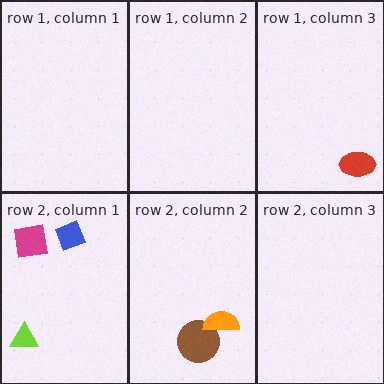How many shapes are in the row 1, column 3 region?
1.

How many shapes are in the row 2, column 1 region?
3.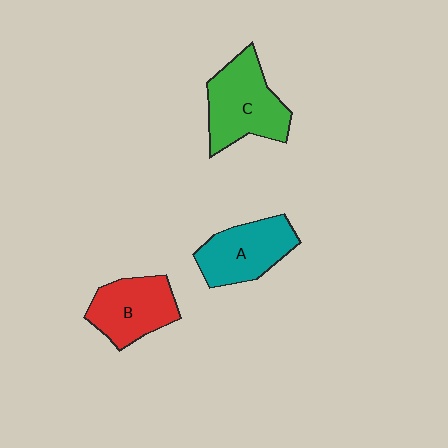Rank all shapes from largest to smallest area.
From largest to smallest: C (green), A (teal), B (red).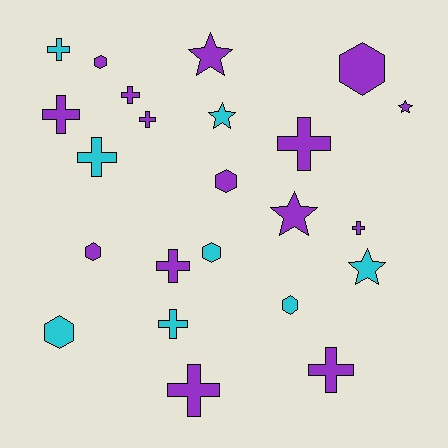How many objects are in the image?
There are 23 objects.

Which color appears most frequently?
Purple, with 15 objects.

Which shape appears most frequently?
Cross, with 11 objects.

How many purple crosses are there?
There are 8 purple crosses.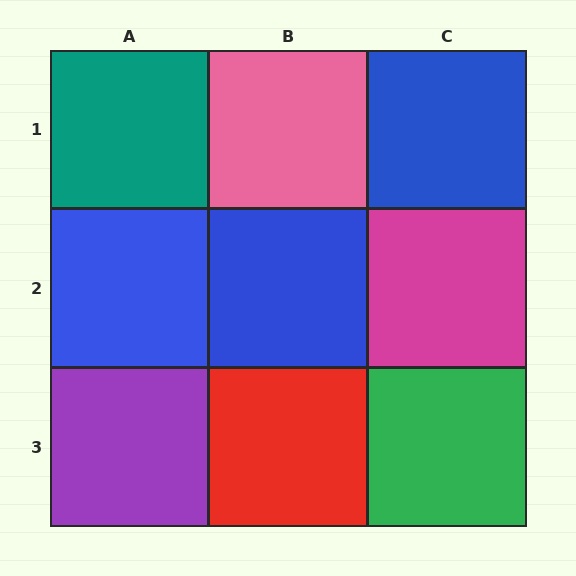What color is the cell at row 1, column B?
Pink.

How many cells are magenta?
1 cell is magenta.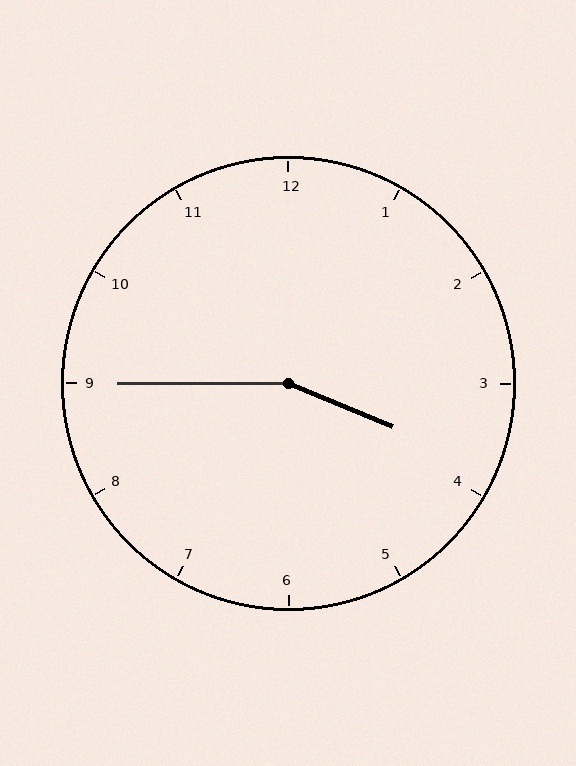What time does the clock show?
3:45.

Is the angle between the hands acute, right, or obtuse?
It is obtuse.